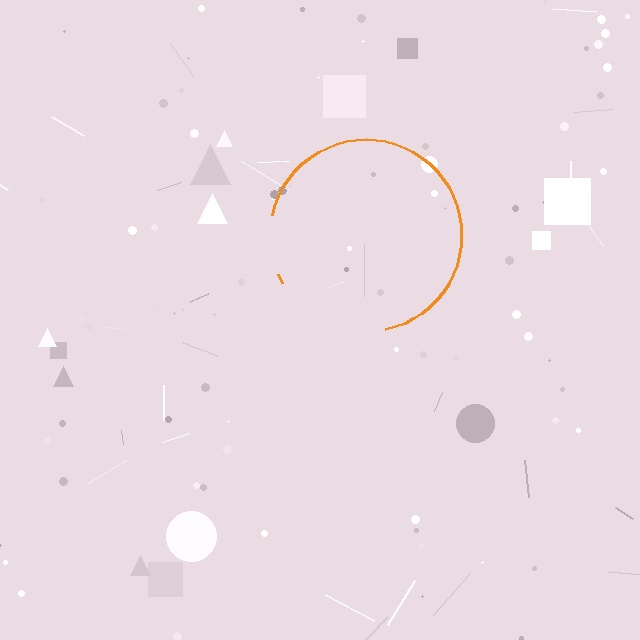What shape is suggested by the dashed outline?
The dashed outline suggests a circle.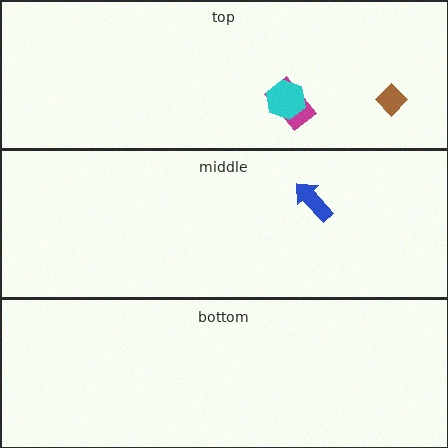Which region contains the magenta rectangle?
The top region.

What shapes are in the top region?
The brown diamond, the magenta rectangle, the cyan hexagon.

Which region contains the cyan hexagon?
The top region.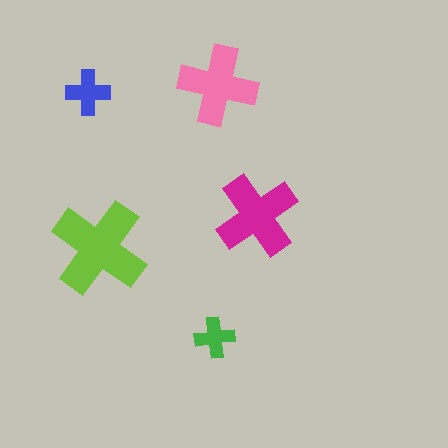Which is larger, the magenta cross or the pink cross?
The magenta one.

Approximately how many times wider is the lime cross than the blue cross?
About 2 times wider.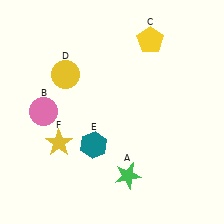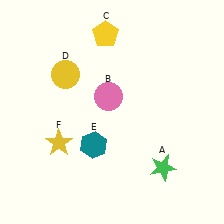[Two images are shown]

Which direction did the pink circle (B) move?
The pink circle (B) moved right.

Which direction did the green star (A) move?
The green star (A) moved right.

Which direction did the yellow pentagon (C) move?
The yellow pentagon (C) moved left.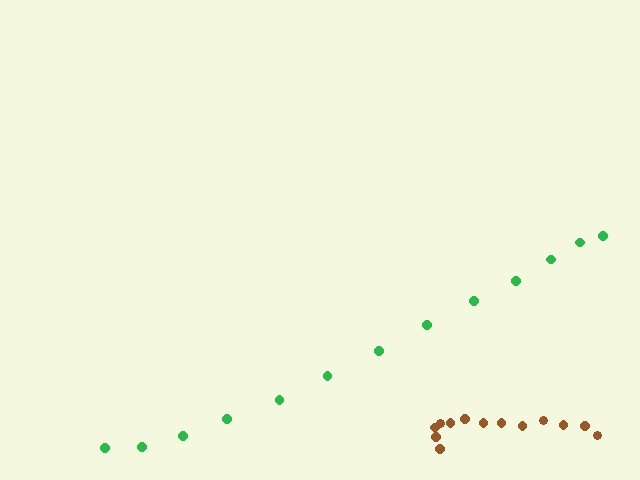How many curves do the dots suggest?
There are 2 distinct paths.